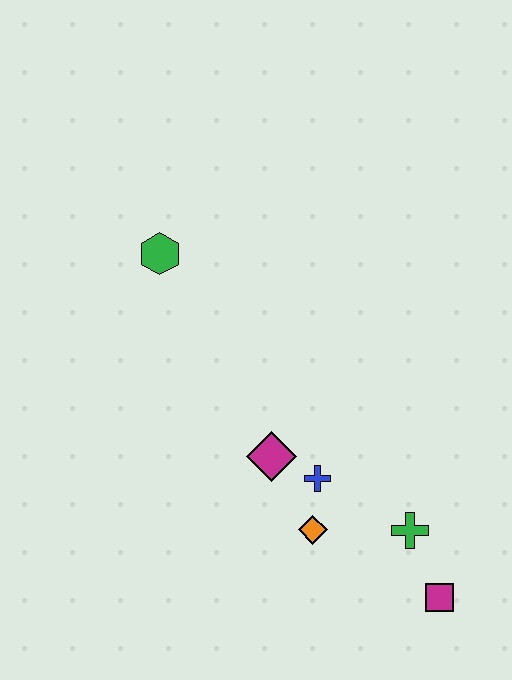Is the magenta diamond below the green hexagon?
Yes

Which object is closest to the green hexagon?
The magenta diamond is closest to the green hexagon.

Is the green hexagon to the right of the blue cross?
No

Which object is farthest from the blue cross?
The green hexagon is farthest from the blue cross.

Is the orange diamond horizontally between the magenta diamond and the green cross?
Yes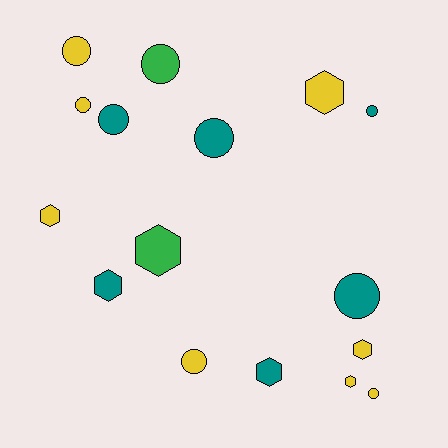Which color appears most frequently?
Yellow, with 8 objects.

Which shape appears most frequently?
Circle, with 9 objects.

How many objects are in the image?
There are 16 objects.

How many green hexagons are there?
There is 1 green hexagon.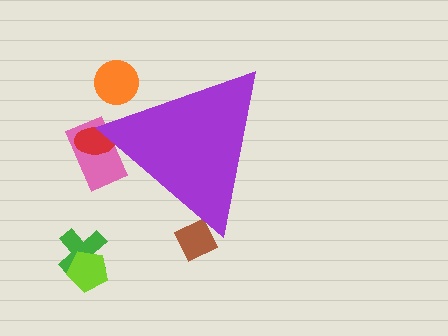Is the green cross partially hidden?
No, the green cross is fully visible.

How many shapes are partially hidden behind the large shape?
4 shapes are partially hidden.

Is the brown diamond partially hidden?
Yes, the brown diamond is partially hidden behind the purple triangle.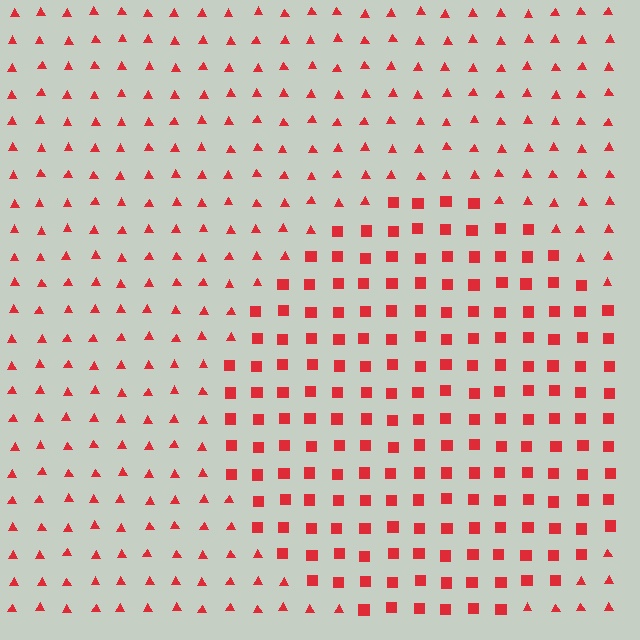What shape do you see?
I see a circle.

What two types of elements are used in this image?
The image uses squares inside the circle region and triangles outside it.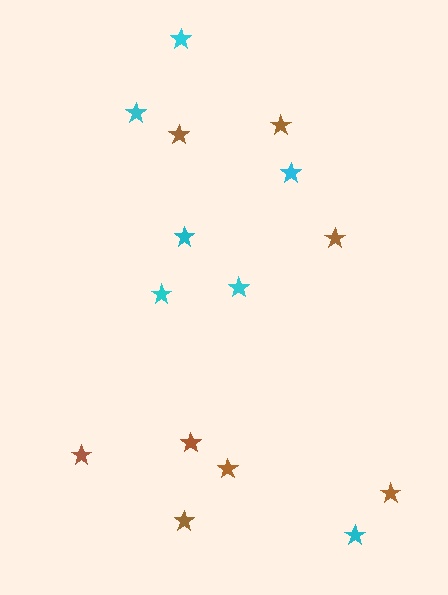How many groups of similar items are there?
There are 2 groups: one group of cyan stars (7) and one group of brown stars (8).